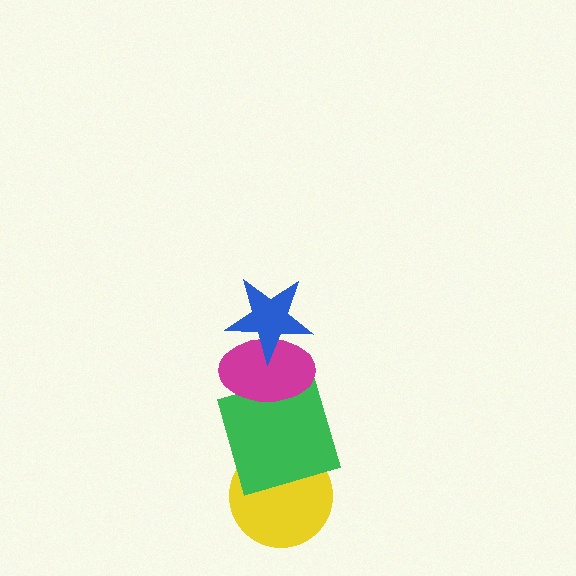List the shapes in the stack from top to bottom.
From top to bottom: the blue star, the magenta ellipse, the green square, the yellow circle.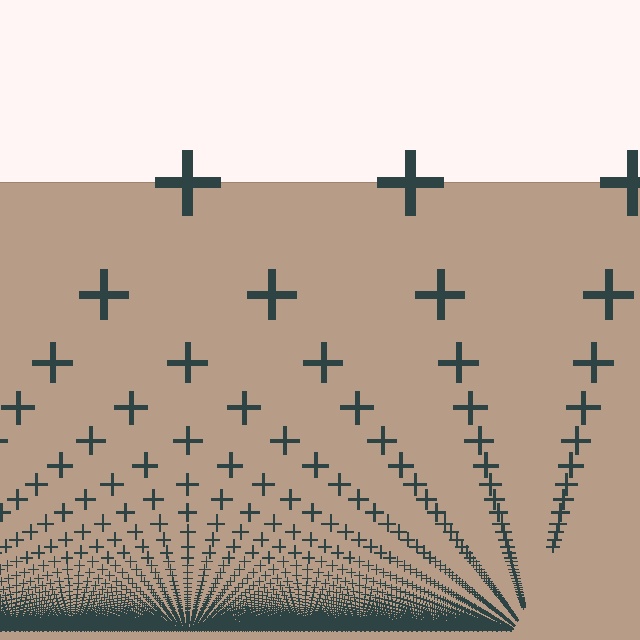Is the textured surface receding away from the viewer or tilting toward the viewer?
The surface appears to tilt toward the viewer. Texture elements get larger and sparser toward the top.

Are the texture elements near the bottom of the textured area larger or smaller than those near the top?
Smaller. The gradient is inverted — elements near the bottom are smaller and denser.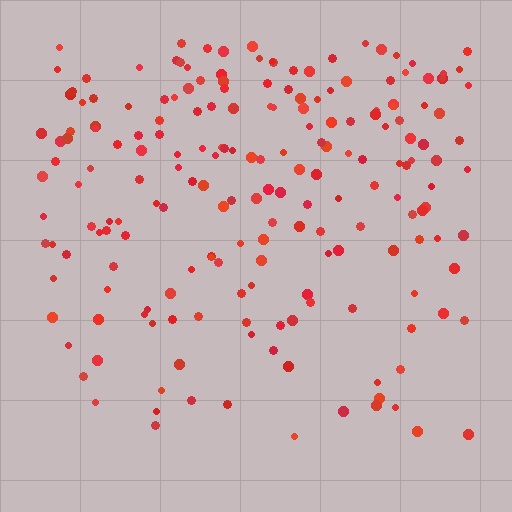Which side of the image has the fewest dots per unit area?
The bottom.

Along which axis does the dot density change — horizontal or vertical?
Vertical.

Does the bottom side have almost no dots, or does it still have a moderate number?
Still a moderate number, just noticeably fewer than the top.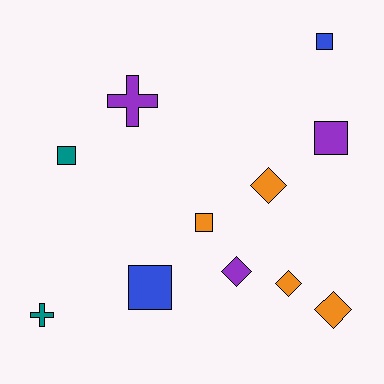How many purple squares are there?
There is 1 purple square.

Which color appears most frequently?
Orange, with 4 objects.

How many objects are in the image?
There are 11 objects.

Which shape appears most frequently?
Square, with 5 objects.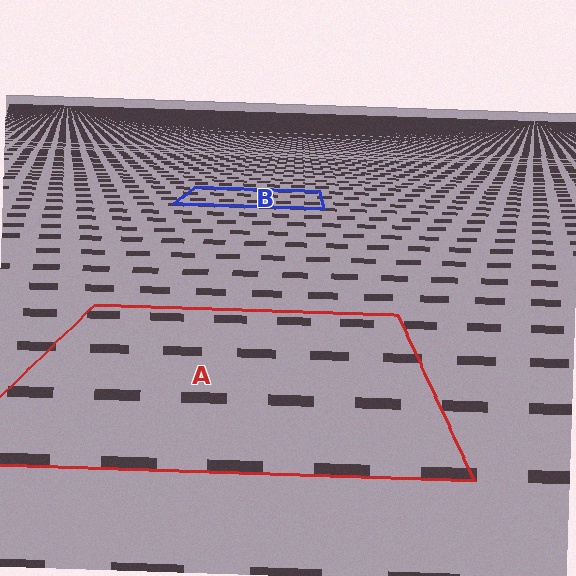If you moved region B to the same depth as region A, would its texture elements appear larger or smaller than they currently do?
They would appear larger. At a closer depth, the same texture elements are projected at a bigger on-screen size.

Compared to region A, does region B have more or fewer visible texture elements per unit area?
Region B has more texture elements per unit area — they are packed more densely because it is farther away.